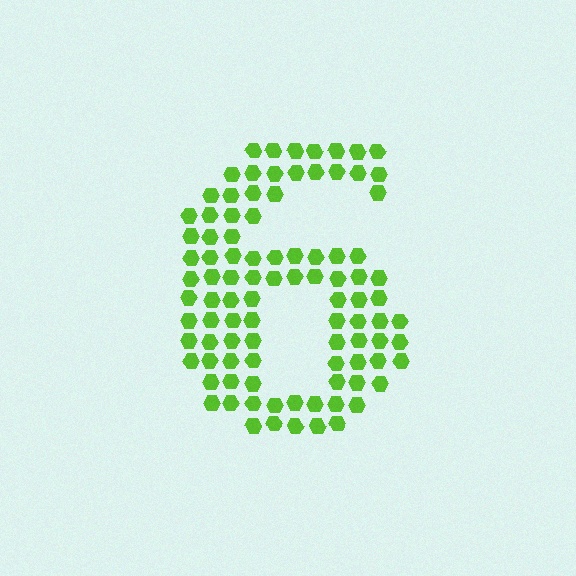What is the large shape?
The large shape is the digit 6.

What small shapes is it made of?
It is made of small hexagons.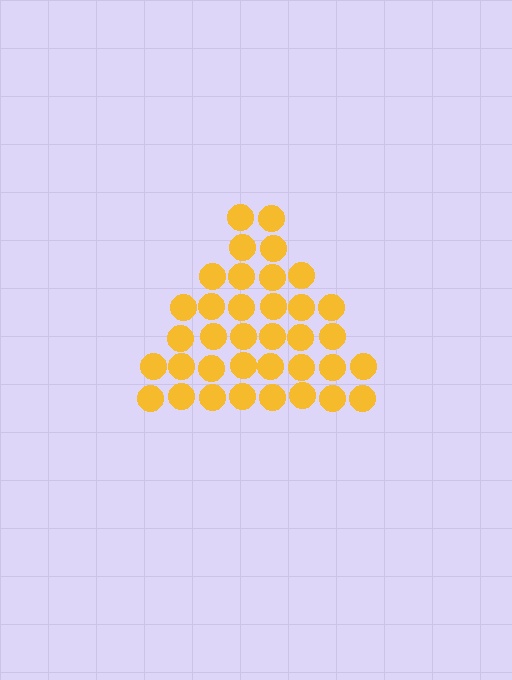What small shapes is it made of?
It is made of small circles.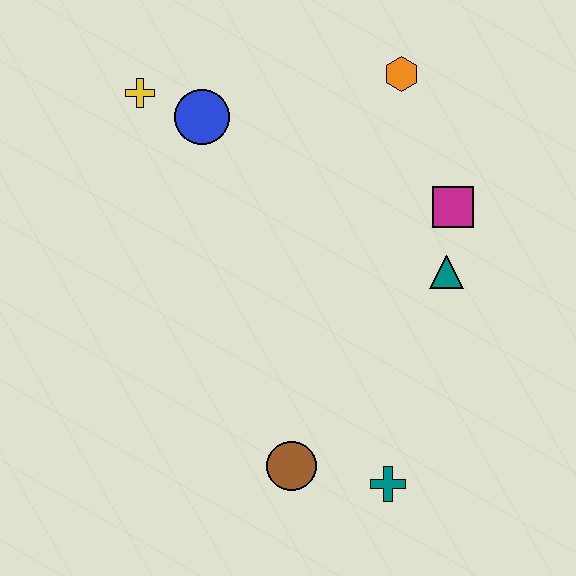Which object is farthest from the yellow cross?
The teal cross is farthest from the yellow cross.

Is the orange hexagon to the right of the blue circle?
Yes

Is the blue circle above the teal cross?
Yes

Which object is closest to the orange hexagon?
The magenta square is closest to the orange hexagon.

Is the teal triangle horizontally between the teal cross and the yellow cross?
No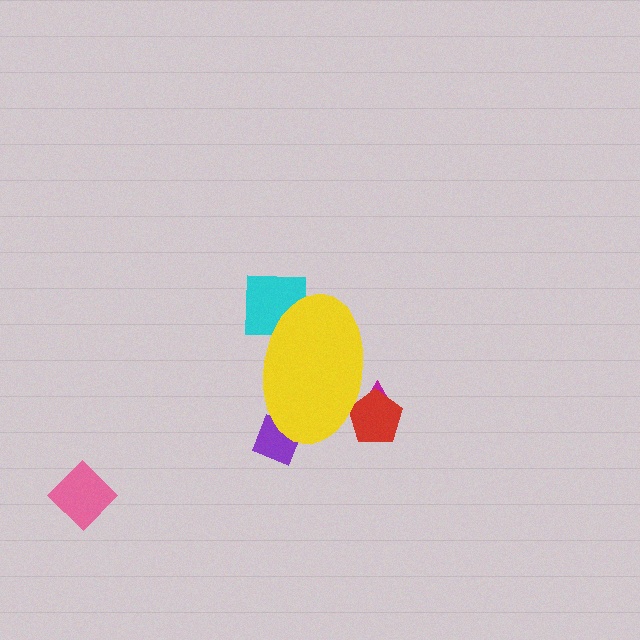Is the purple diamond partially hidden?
Yes, the purple diamond is partially hidden behind the yellow ellipse.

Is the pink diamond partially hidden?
No, the pink diamond is fully visible.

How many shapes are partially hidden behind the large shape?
4 shapes are partially hidden.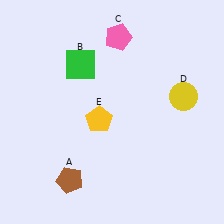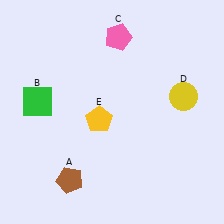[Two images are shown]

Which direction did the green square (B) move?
The green square (B) moved left.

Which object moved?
The green square (B) moved left.